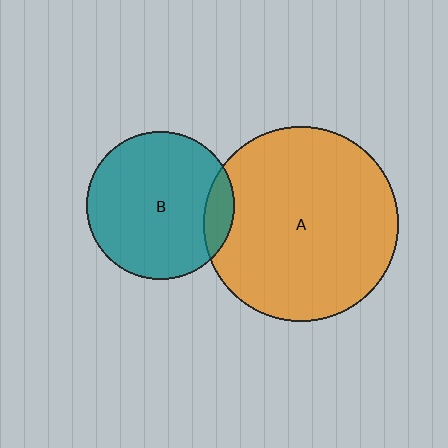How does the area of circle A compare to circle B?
Approximately 1.7 times.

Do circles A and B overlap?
Yes.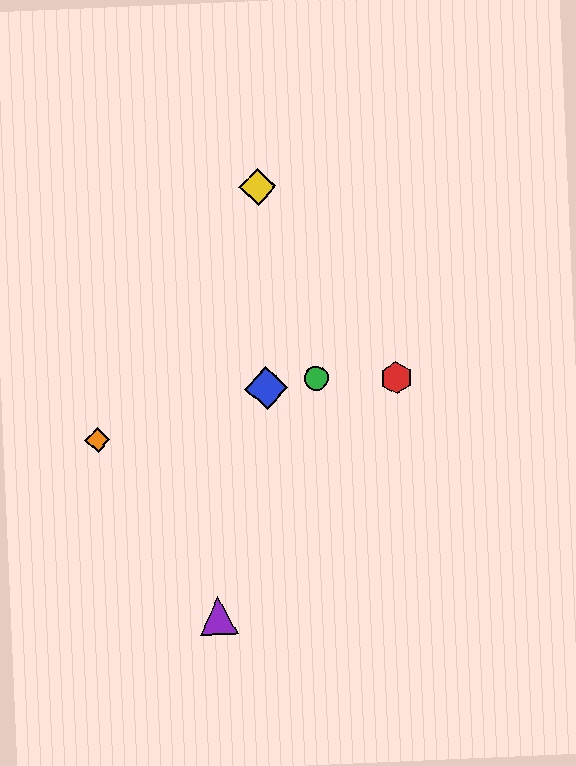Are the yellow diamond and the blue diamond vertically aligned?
Yes, both are at x≈258.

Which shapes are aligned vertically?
The blue diamond, the yellow diamond are aligned vertically.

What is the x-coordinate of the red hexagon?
The red hexagon is at x≈397.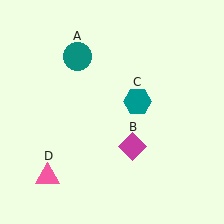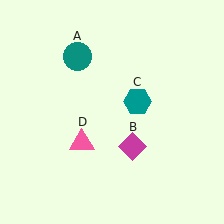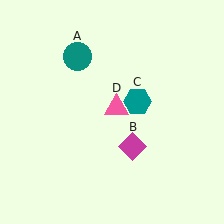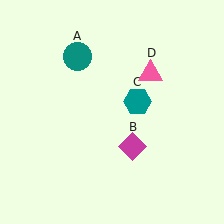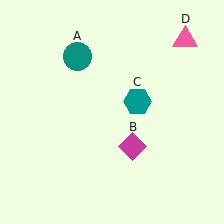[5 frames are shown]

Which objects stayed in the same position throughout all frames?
Teal circle (object A) and magenta diamond (object B) and teal hexagon (object C) remained stationary.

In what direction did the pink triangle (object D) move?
The pink triangle (object D) moved up and to the right.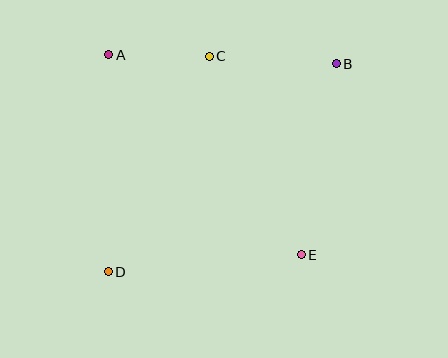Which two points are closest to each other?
Points A and C are closest to each other.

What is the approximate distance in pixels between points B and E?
The distance between B and E is approximately 194 pixels.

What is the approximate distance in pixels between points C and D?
The distance between C and D is approximately 238 pixels.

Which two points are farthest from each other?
Points B and D are farthest from each other.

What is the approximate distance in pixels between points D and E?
The distance between D and E is approximately 194 pixels.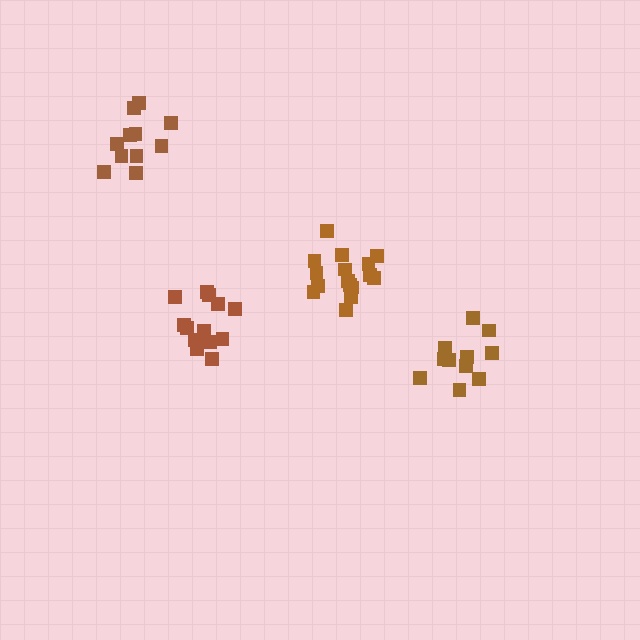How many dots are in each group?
Group 1: 11 dots, Group 2: 16 dots, Group 3: 14 dots, Group 4: 11 dots (52 total).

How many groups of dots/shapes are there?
There are 4 groups.